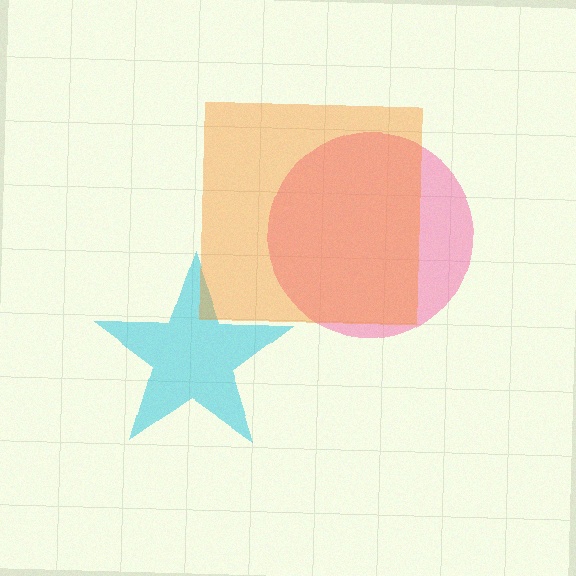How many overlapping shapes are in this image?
There are 3 overlapping shapes in the image.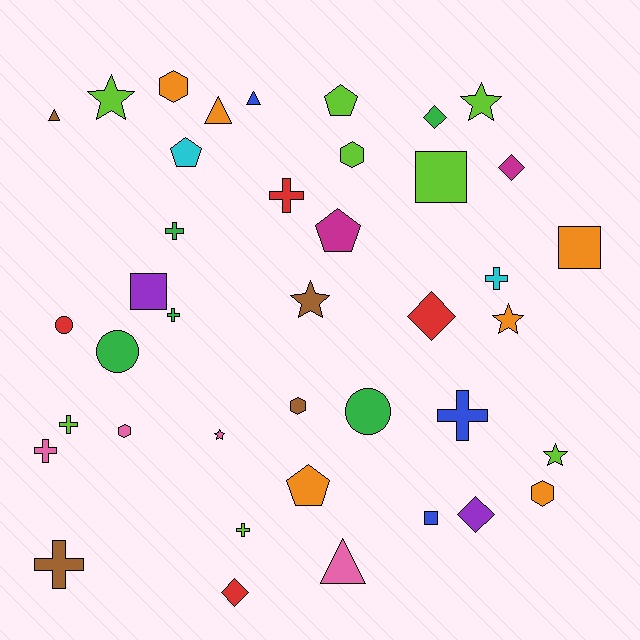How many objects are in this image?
There are 40 objects.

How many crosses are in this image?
There are 9 crosses.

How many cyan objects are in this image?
There are 2 cyan objects.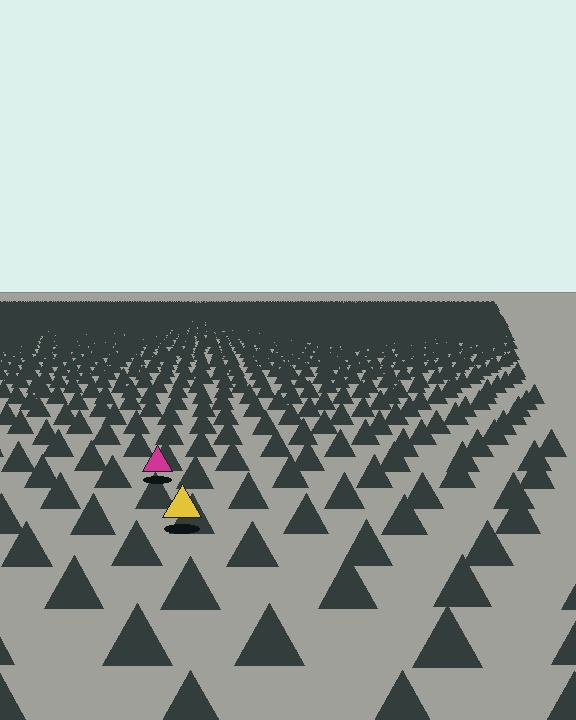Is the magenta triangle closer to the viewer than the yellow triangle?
No. The yellow triangle is closer — you can tell from the texture gradient: the ground texture is coarser near it.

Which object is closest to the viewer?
The yellow triangle is closest. The texture marks near it are larger and more spread out.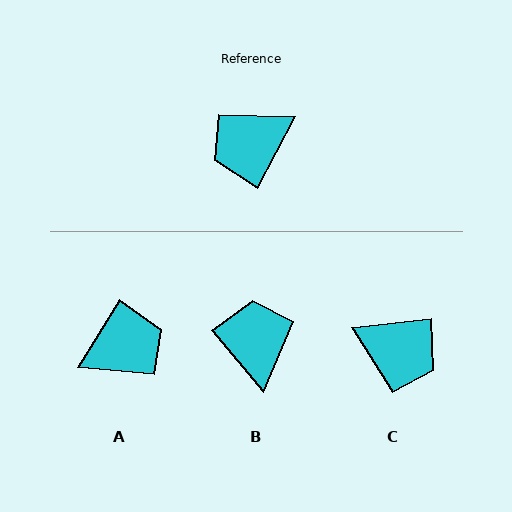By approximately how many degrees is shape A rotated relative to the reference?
Approximately 176 degrees counter-clockwise.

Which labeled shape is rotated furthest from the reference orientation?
A, about 176 degrees away.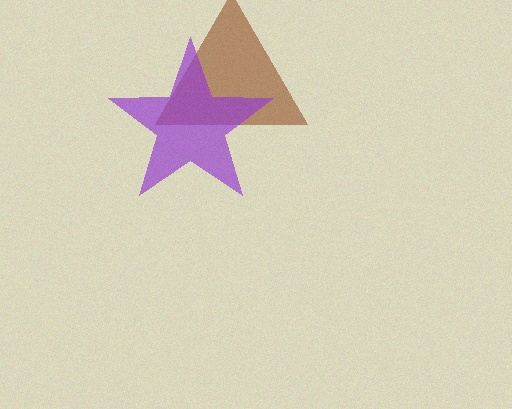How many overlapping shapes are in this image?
There are 2 overlapping shapes in the image.